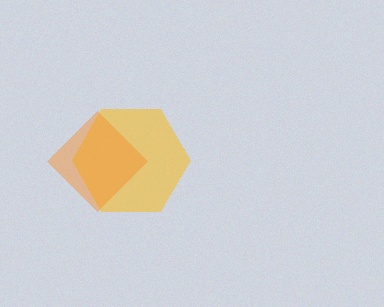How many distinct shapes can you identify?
There are 2 distinct shapes: a yellow hexagon, an orange diamond.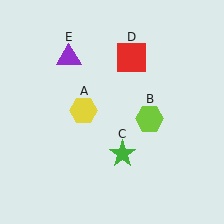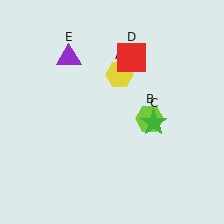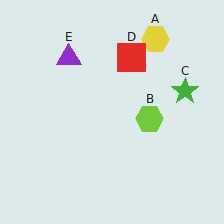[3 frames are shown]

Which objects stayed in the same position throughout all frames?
Lime hexagon (object B) and red square (object D) and purple triangle (object E) remained stationary.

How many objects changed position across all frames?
2 objects changed position: yellow hexagon (object A), green star (object C).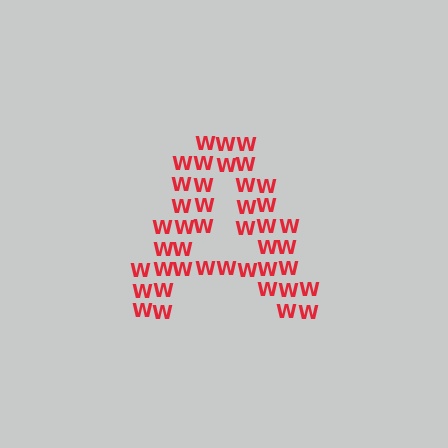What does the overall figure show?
The overall figure shows the letter A.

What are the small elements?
The small elements are letter W's.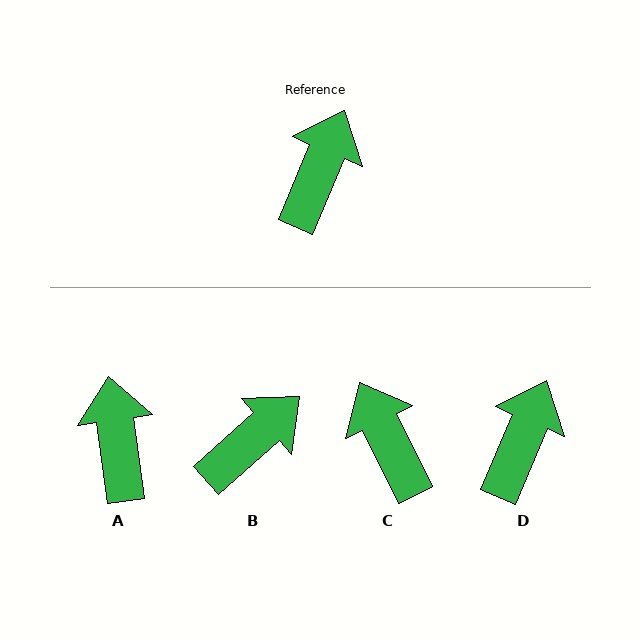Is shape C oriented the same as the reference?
No, it is off by about 49 degrees.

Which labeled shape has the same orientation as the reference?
D.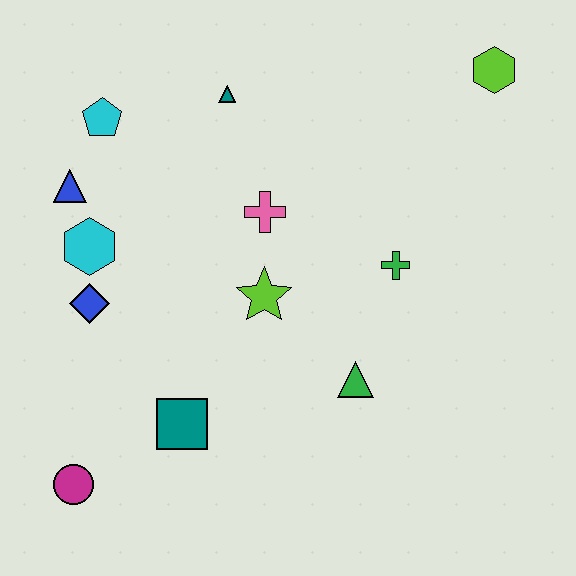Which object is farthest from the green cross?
The magenta circle is farthest from the green cross.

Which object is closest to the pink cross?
The lime star is closest to the pink cross.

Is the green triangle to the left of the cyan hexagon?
No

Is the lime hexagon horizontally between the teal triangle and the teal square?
No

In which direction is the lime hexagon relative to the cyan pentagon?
The lime hexagon is to the right of the cyan pentagon.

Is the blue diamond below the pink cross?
Yes